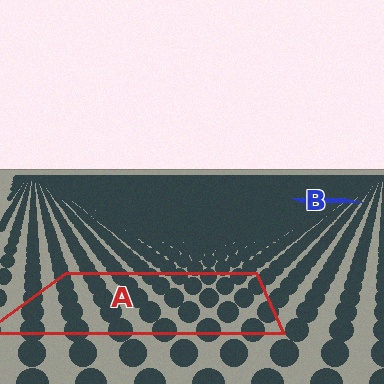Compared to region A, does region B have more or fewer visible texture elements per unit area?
Region B has more texture elements per unit area — they are packed more densely because it is farther away.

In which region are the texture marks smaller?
The texture marks are smaller in region B, because it is farther away.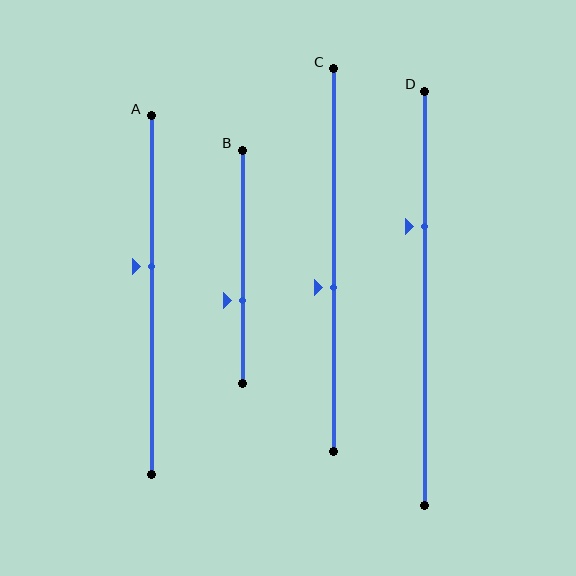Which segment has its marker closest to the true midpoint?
Segment C has its marker closest to the true midpoint.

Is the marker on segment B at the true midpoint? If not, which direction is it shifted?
No, the marker on segment B is shifted downward by about 14% of the segment length.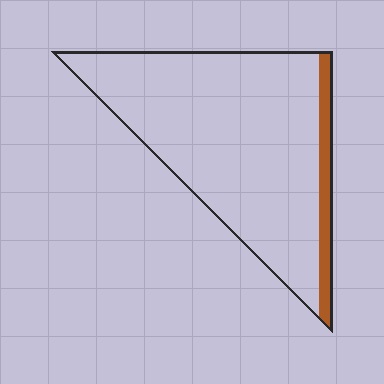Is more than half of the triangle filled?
No.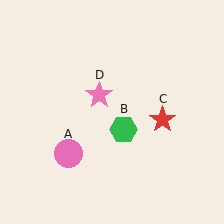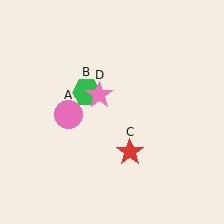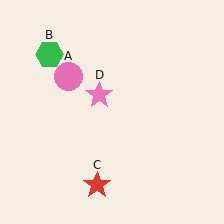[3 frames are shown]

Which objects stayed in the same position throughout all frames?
Pink star (object D) remained stationary.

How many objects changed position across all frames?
3 objects changed position: pink circle (object A), green hexagon (object B), red star (object C).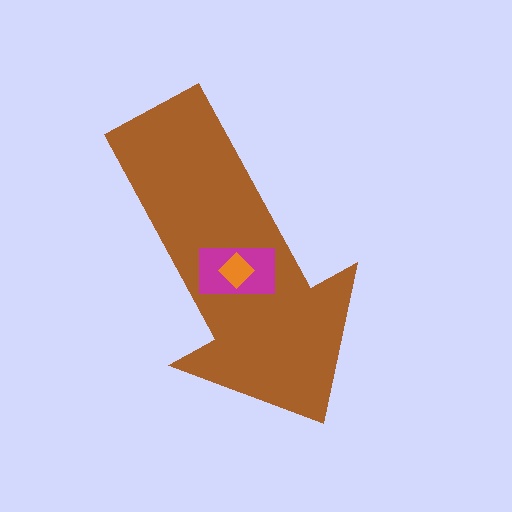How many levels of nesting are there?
3.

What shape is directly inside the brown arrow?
The magenta rectangle.